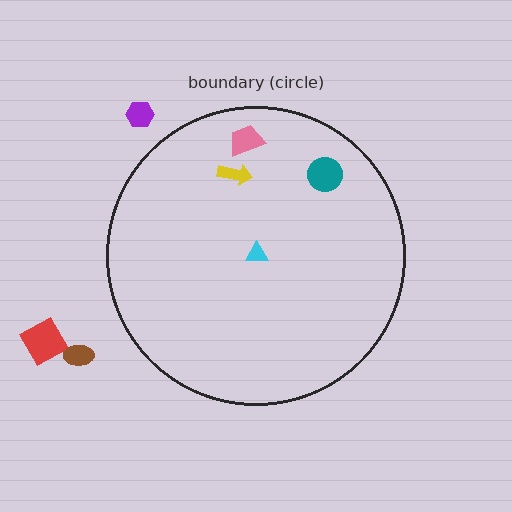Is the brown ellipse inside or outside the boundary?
Outside.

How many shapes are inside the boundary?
4 inside, 3 outside.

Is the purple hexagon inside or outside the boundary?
Outside.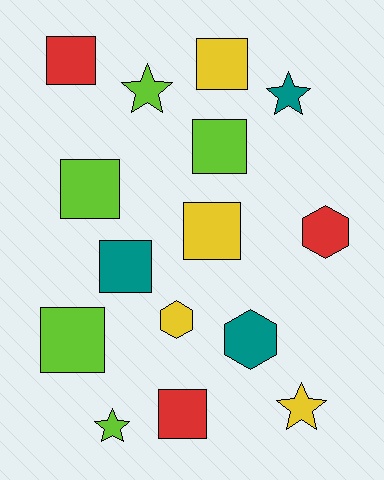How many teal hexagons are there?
There is 1 teal hexagon.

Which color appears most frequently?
Lime, with 5 objects.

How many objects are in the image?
There are 15 objects.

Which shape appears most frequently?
Square, with 8 objects.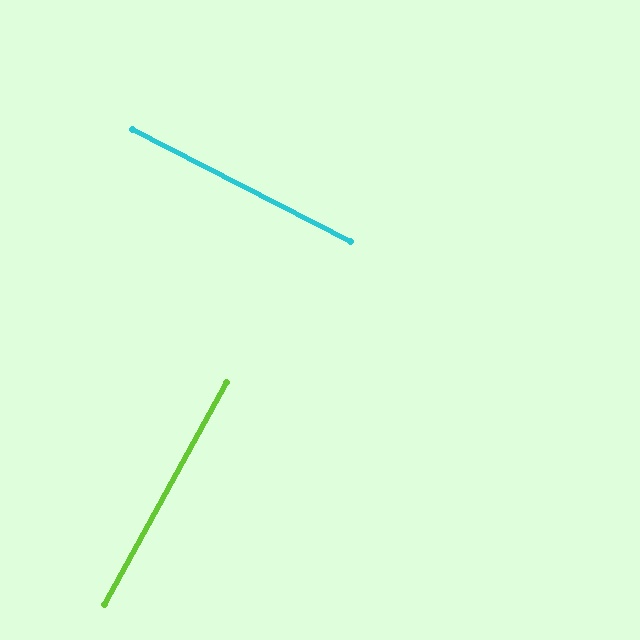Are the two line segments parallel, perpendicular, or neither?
Perpendicular — they meet at approximately 89°.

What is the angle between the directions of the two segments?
Approximately 89 degrees.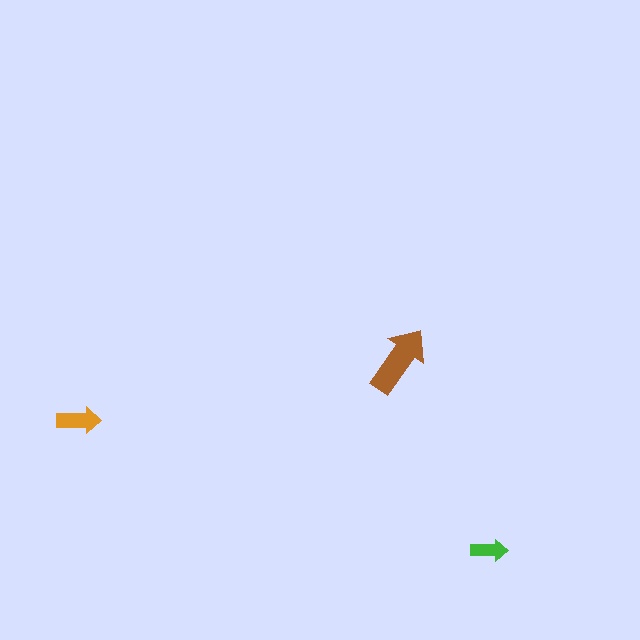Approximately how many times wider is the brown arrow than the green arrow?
About 2 times wider.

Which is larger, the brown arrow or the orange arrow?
The brown one.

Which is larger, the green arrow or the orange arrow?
The orange one.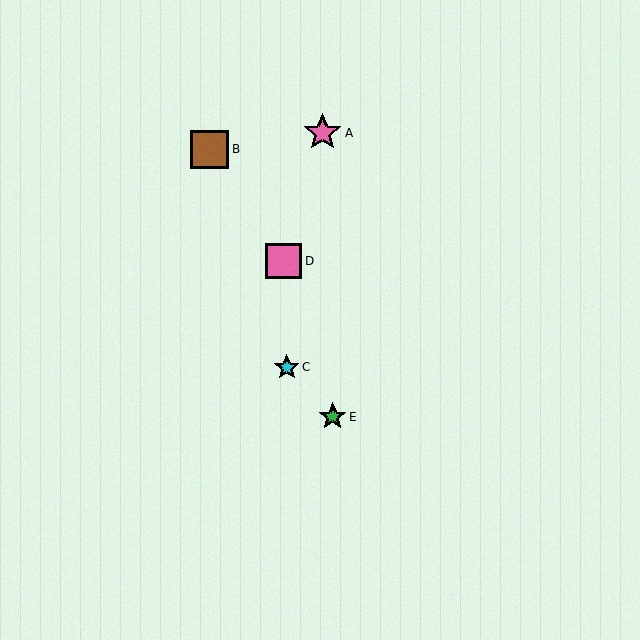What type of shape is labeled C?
Shape C is a cyan star.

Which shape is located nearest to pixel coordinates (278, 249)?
The pink square (labeled D) at (284, 261) is nearest to that location.